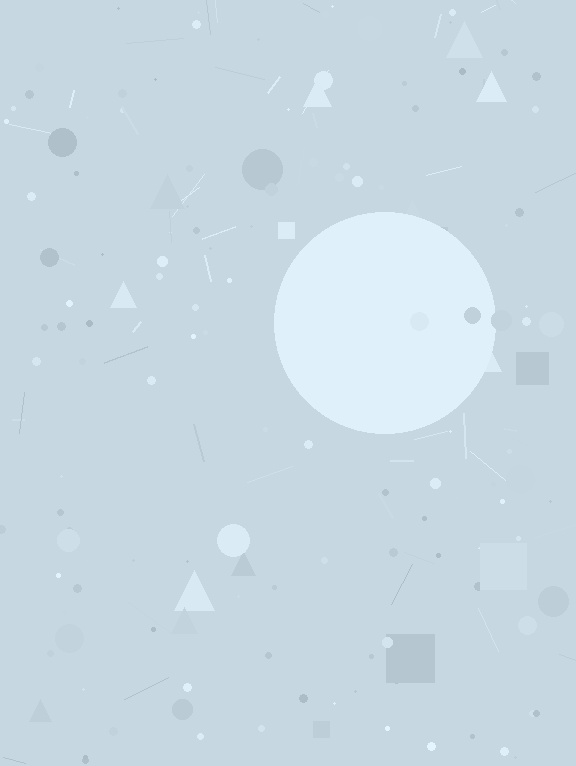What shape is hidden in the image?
A circle is hidden in the image.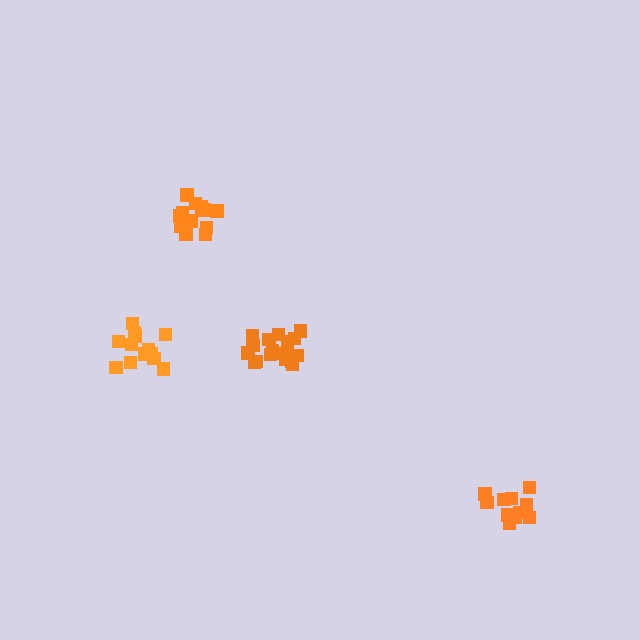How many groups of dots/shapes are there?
There are 4 groups.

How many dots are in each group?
Group 1: 13 dots, Group 2: 17 dots, Group 3: 11 dots, Group 4: 14 dots (55 total).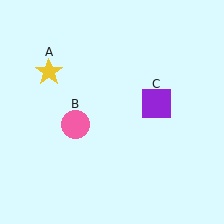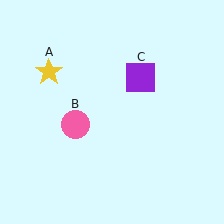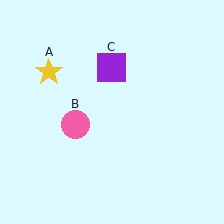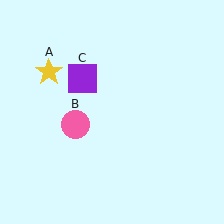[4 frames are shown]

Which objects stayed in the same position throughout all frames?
Yellow star (object A) and pink circle (object B) remained stationary.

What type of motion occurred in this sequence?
The purple square (object C) rotated counterclockwise around the center of the scene.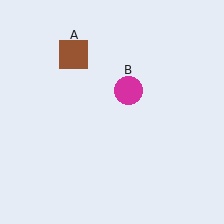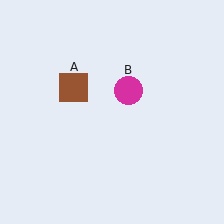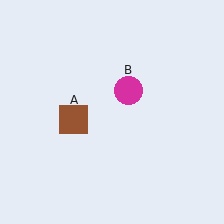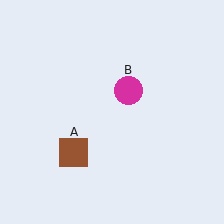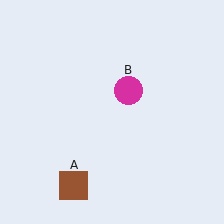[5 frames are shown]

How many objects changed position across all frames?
1 object changed position: brown square (object A).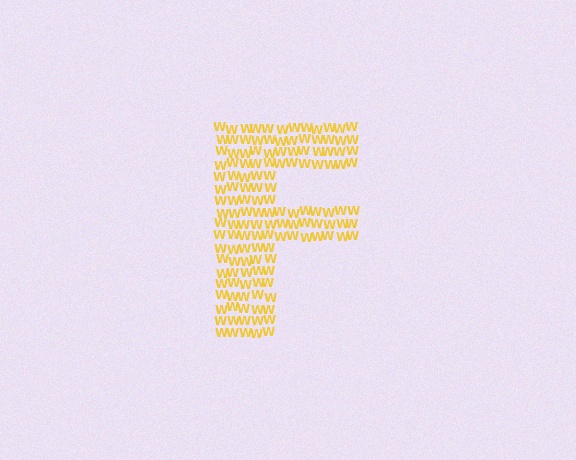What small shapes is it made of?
It is made of small letter W's.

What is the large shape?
The large shape is the letter F.